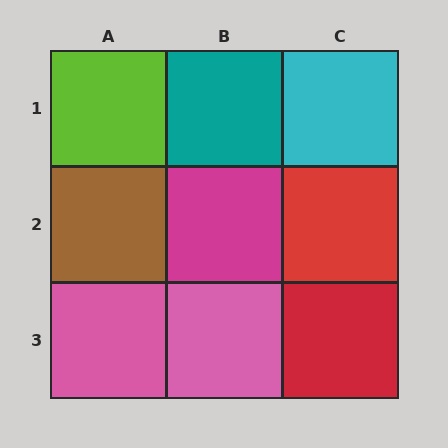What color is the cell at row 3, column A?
Pink.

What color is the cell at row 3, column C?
Red.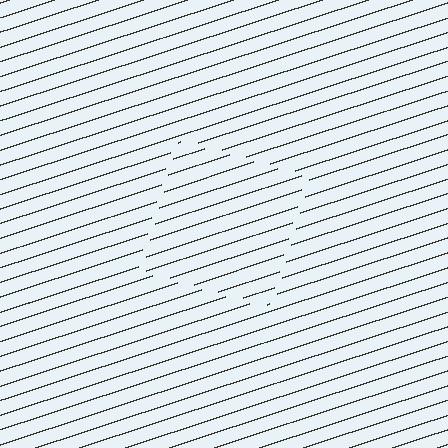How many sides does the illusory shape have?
4 sides — the line-ends trace a square.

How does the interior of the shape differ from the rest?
The interior of the shape contains the same grating, shifted by half a period — the contour is defined by the phase discontinuity where line-ends from the inner and outer gratings abut.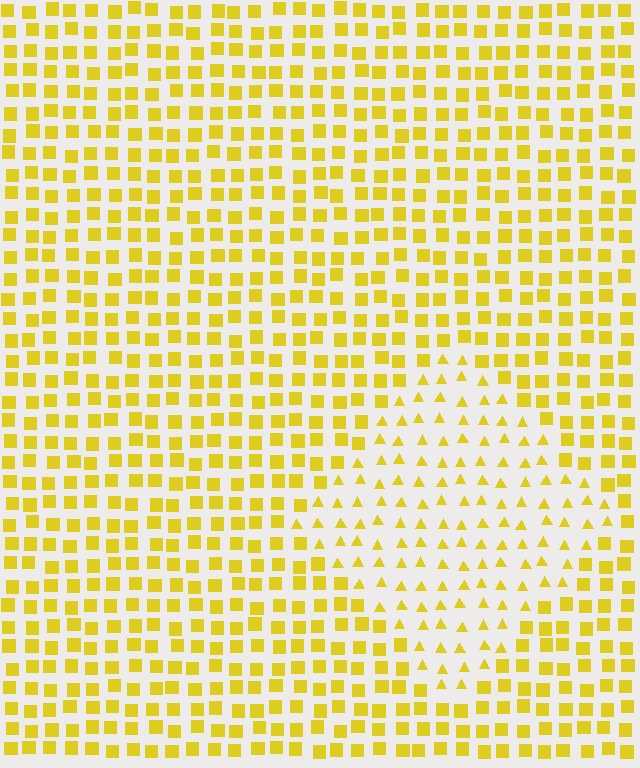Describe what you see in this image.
The image is filled with small yellow elements arranged in a uniform grid. A diamond-shaped region contains triangles, while the surrounding area contains squares. The boundary is defined purely by the change in element shape.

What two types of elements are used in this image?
The image uses triangles inside the diamond region and squares outside it.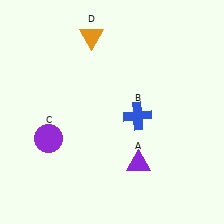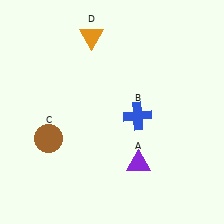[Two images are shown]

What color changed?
The circle (C) changed from purple in Image 1 to brown in Image 2.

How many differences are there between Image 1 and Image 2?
There is 1 difference between the two images.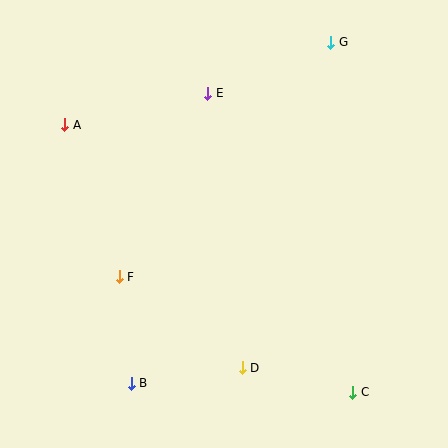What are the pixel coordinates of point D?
Point D is at (242, 368).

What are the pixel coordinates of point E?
Point E is at (208, 93).